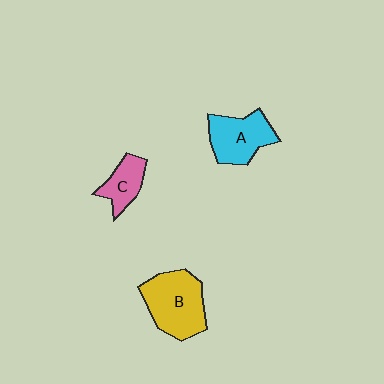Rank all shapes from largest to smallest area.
From largest to smallest: B (yellow), A (cyan), C (pink).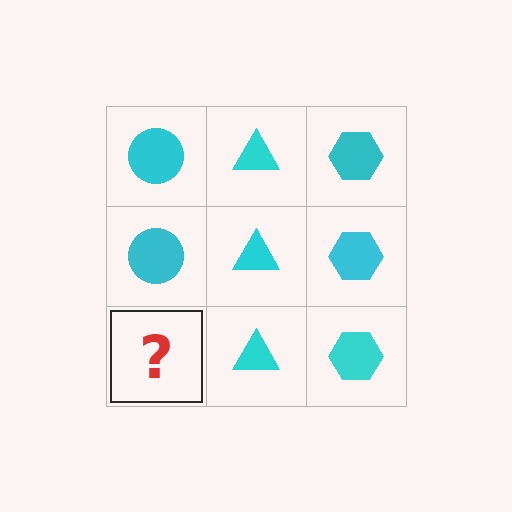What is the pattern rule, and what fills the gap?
The rule is that each column has a consistent shape. The gap should be filled with a cyan circle.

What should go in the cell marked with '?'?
The missing cell should contain a cyan circle.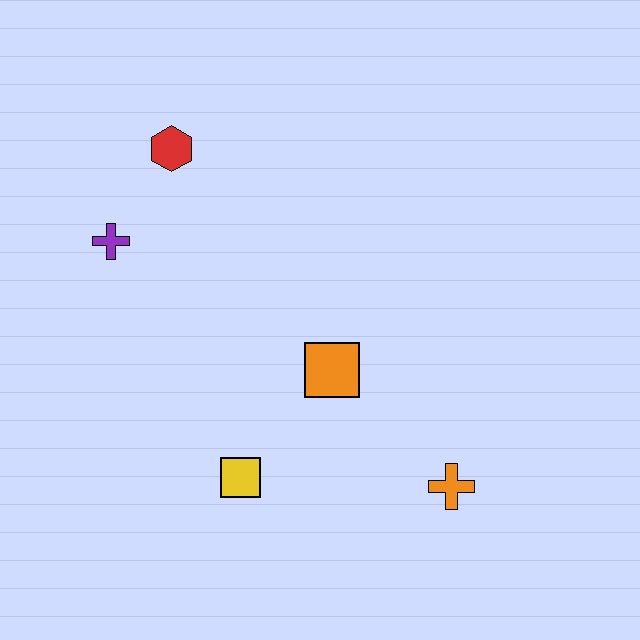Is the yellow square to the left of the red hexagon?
No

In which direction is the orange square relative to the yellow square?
The orange square is above the yellow square.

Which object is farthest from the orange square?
The red hexagon is farthest from the orange square.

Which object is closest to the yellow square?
The orange square is closest to the yellow square.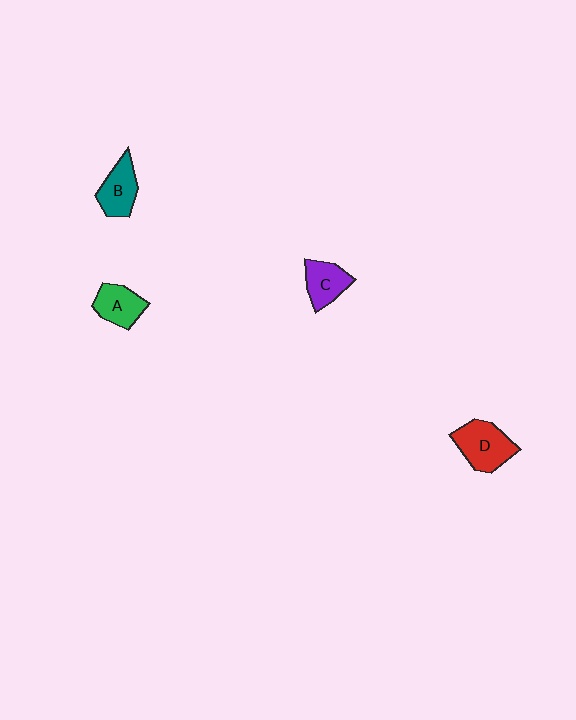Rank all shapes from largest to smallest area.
From largest to smallest: D (red), B (teal), A (green), C (purple).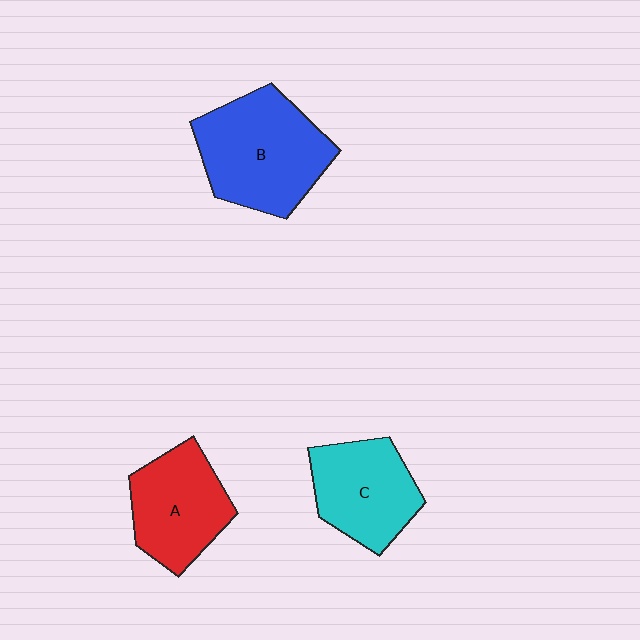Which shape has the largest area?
Shape B (blue).